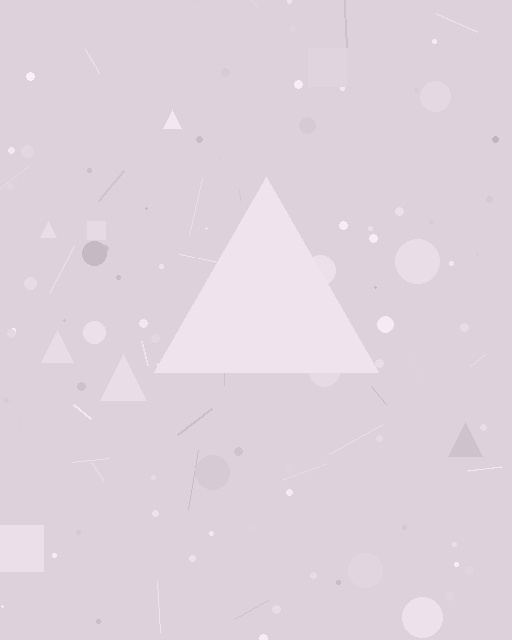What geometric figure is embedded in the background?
A triangle is embedded in the background.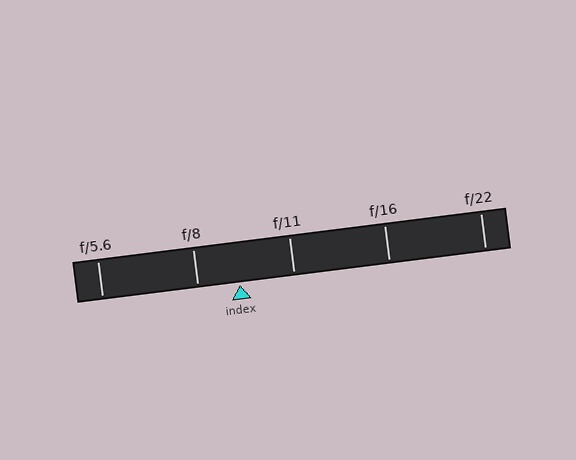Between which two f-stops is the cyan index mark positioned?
The index mark is between f/8 and f/11.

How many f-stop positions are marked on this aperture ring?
There are 5 f-stop positions marked.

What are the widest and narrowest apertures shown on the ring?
The widest aperture shown is f/5.6 and the narrowest is f/22.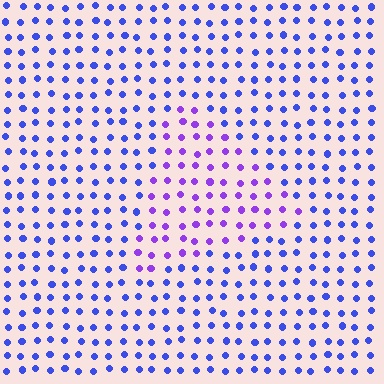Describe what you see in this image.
The image is filled with small blue elements in a uniform arrangement. A triangle-shaped region is visible where the elements are tinted to a slightly different hue, forming a subtle color boundary.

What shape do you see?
I see a triangle.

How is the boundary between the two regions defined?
The boundary is defined purely by a slight shift in hue (about 37 degrees). Spacing, size, and orientation are identical on both sides.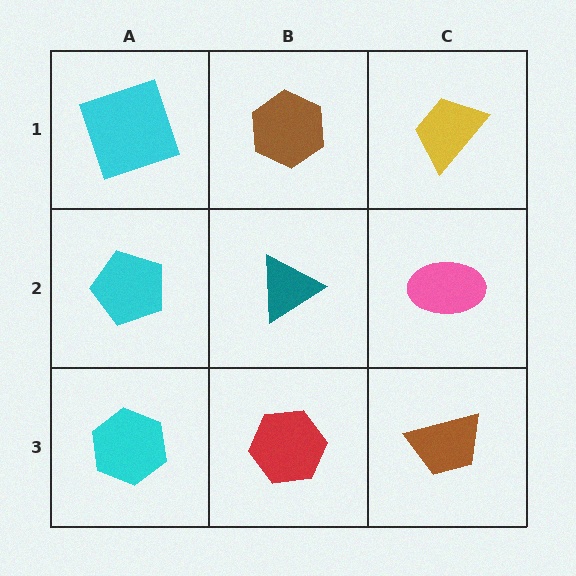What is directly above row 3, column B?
A teal triangle.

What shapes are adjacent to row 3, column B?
A teal triangle (row 2, column B), a cyan hexagon (row 3, column A), a brown trapezoid (row 3, column C).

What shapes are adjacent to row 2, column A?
A cyan square (row 1, column A), a cyan hexagon (row 3, column A), a teal triangle (row 2, column B).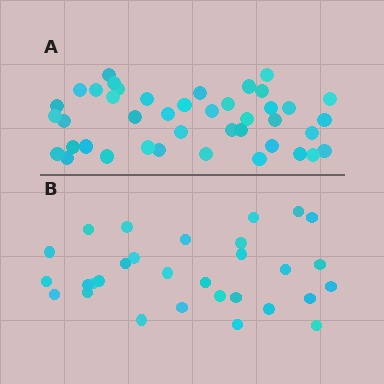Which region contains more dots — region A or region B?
Region A (the top region) has more dots.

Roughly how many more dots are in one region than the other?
Region A has roughly 12 or so more dots than region B.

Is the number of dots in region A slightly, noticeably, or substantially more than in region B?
Region A has noticeably more, but not dramatically so. The ratio is roughly 1.4 to 1.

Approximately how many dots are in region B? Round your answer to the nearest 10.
About 30 dots.